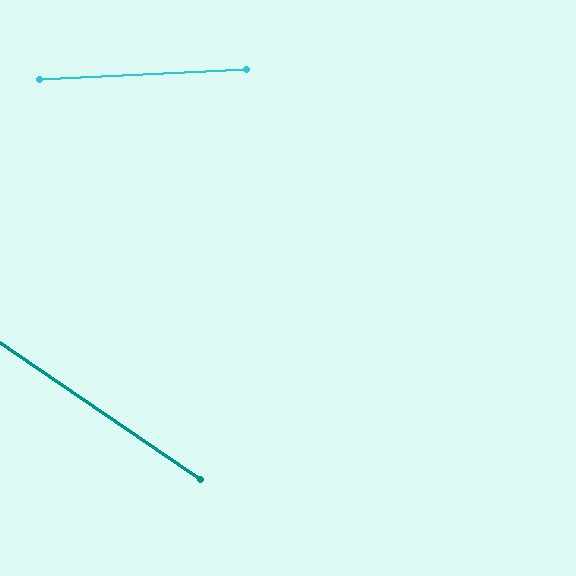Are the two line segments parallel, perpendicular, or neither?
Neither parallel nor perpendicular — they differ by about 37°.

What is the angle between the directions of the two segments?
Approximately 37 degrees.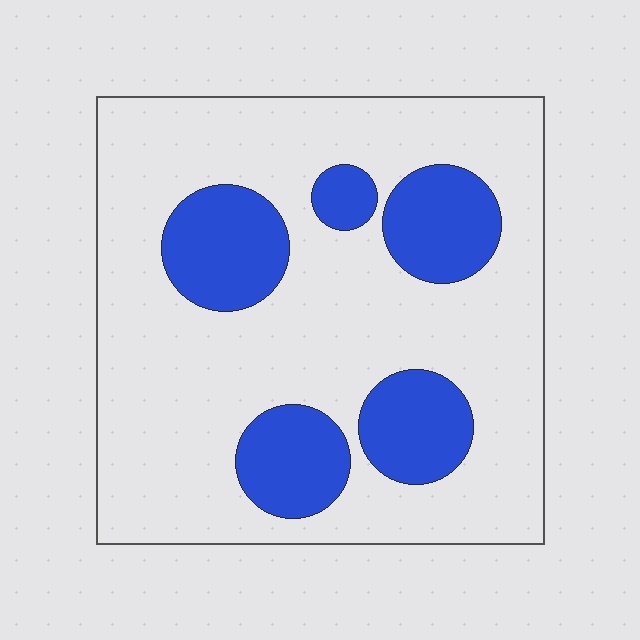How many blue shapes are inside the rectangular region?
5.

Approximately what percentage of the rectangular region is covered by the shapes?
Approximately 25%.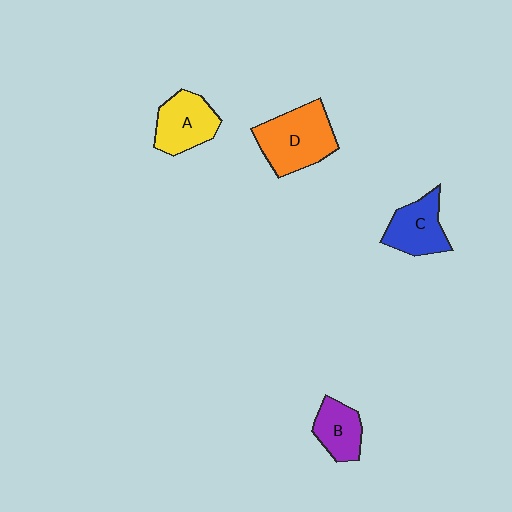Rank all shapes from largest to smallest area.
From largest to smallest: D (orange), A (yellow), C (blue), B (purple).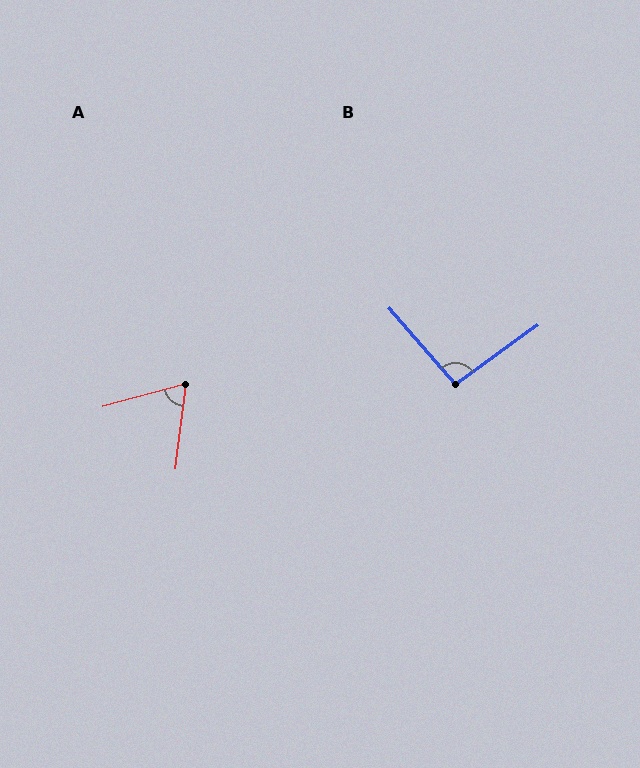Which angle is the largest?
B, at approximately 95 degrees.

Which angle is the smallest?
A, at approximately 68 degrees.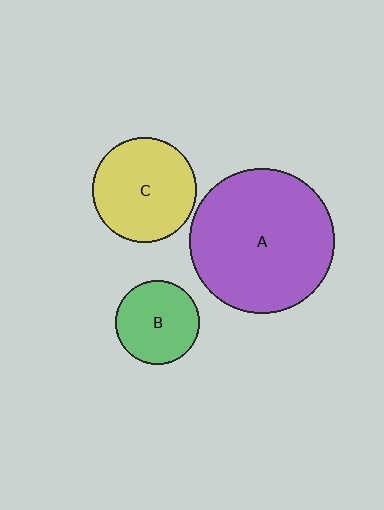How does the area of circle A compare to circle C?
Approximately 1.9 times.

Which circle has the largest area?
Circle A (purple).